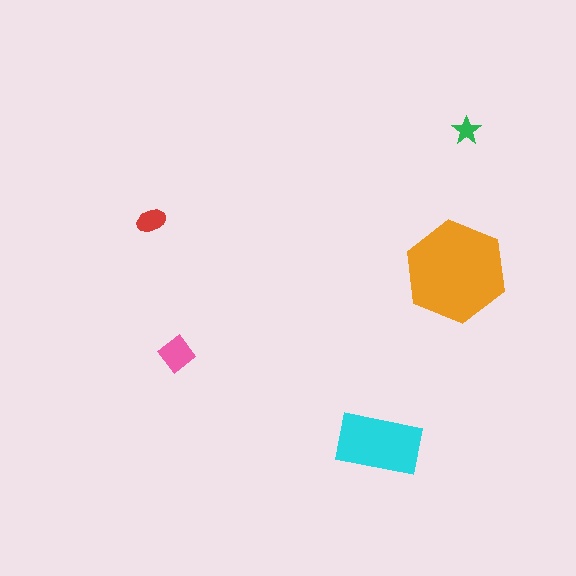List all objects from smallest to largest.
The green star, the red ellipse, the pink diamond, the cyan rectangle, the orange hexagon.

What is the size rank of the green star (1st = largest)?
5th.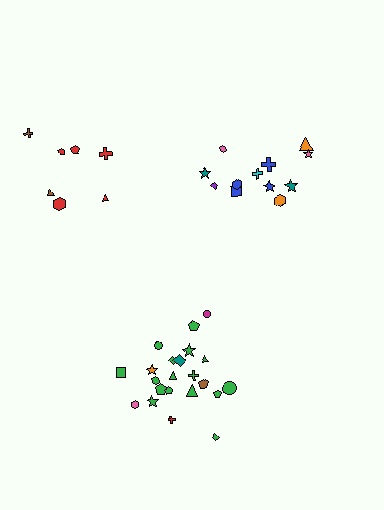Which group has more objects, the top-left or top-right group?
The top-right group.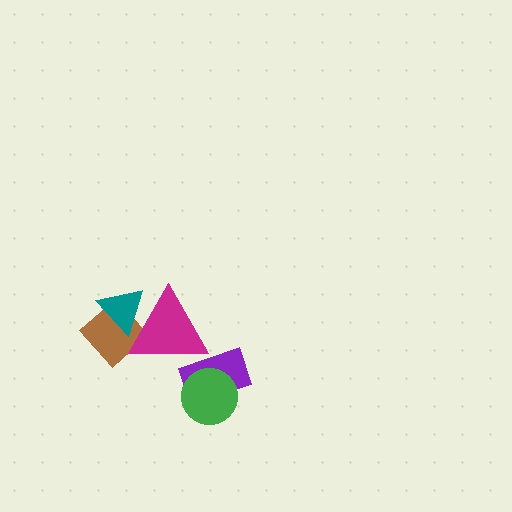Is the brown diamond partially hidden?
Yes, it is partially covered by another shape.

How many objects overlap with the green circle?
1 object overlaps with the green circle.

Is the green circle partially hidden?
No, no other shape covers it.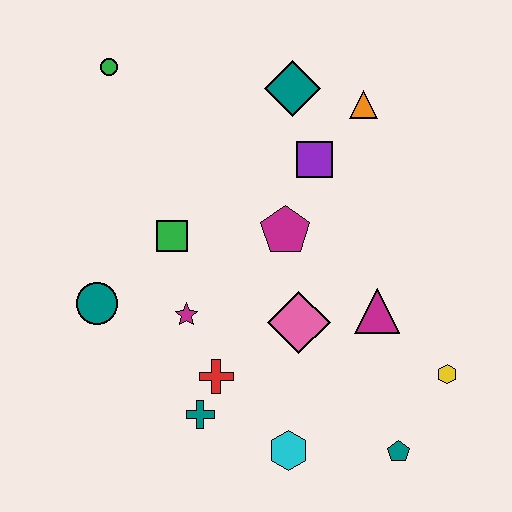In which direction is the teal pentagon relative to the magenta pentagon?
The teal pentagon is below the magenta pentagon.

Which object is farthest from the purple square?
The teal pentagon is farthest from the purple square.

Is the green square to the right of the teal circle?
Yes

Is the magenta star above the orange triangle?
No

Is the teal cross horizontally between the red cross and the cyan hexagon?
No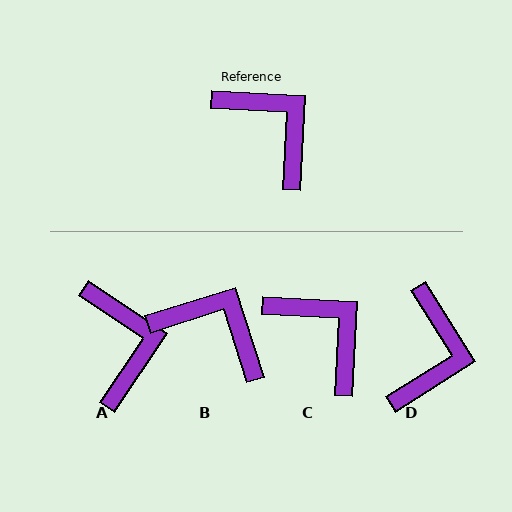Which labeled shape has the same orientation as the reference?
C.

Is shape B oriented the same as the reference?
No, it is off by about 21 degrees.